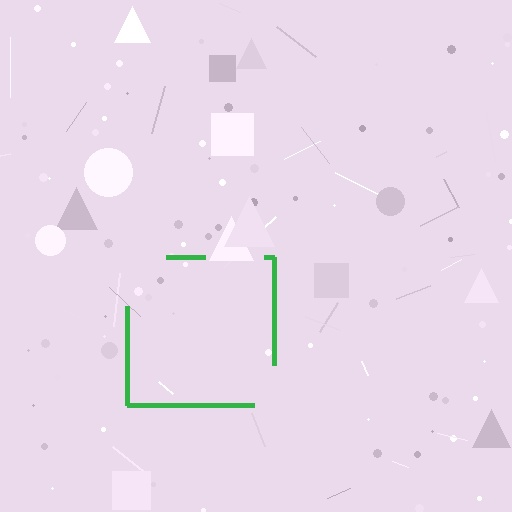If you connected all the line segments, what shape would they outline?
They would outline a square.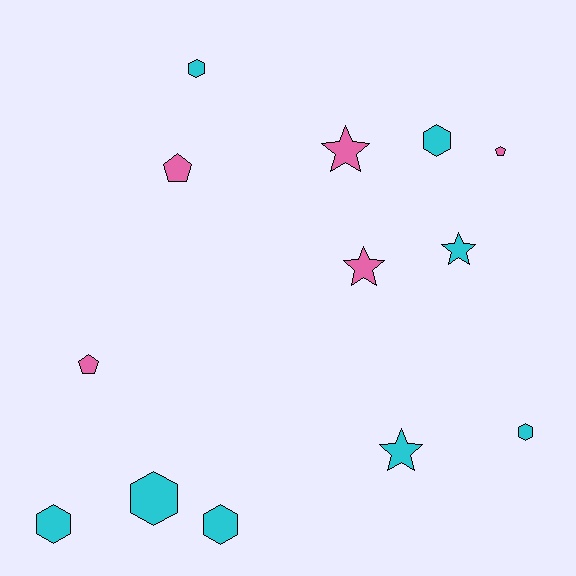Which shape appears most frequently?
Hexagon, with 6 objects.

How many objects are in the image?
There are 13 objects.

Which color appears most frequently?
Cyan, with 8 objects.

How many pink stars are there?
There are 2 pink stars.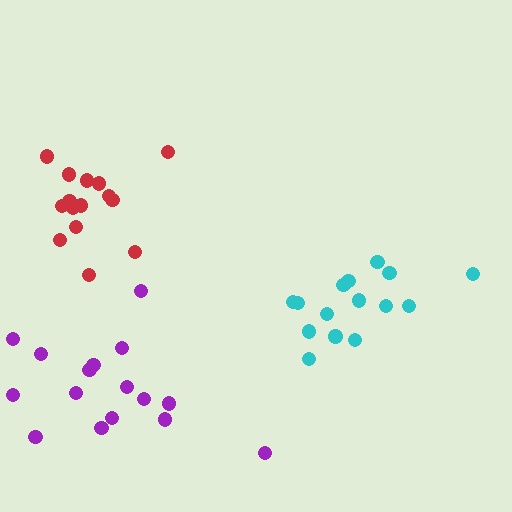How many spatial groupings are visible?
There are 3 spatial groupings.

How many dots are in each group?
Group 1: 15 dots, Group 2: 15 dots, Group 3: 16 dots (46 total).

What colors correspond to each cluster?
The clusters are colored: cyan, red, purple.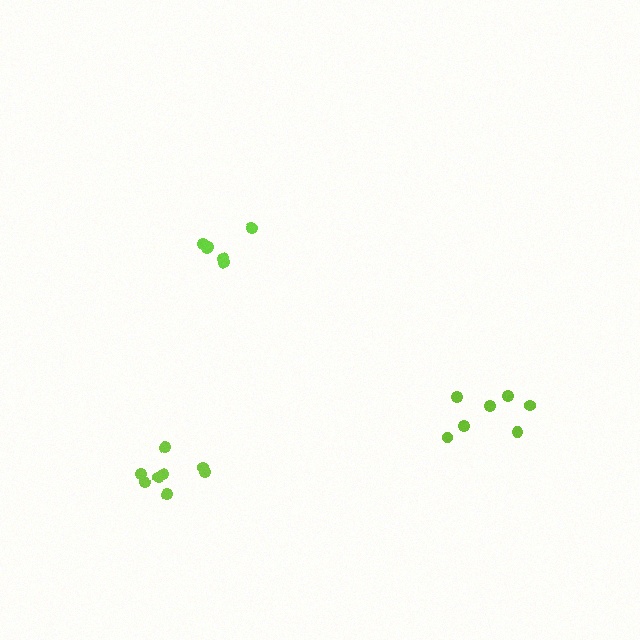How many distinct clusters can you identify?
There are 3 distinct clusters.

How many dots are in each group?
Group 1: 7 dots, Group 2: 9 dots, Group 3: 6 dots (22 total).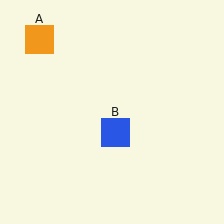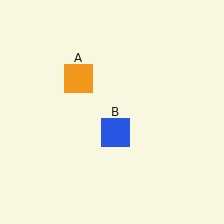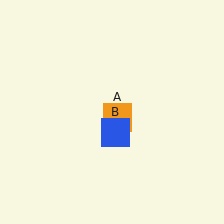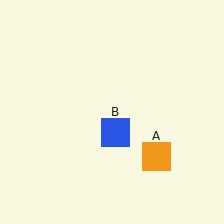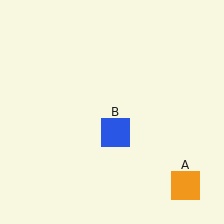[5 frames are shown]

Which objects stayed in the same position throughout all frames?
Blue square (object B) remained stationary.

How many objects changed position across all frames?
1 object changed position: orange square (object A).